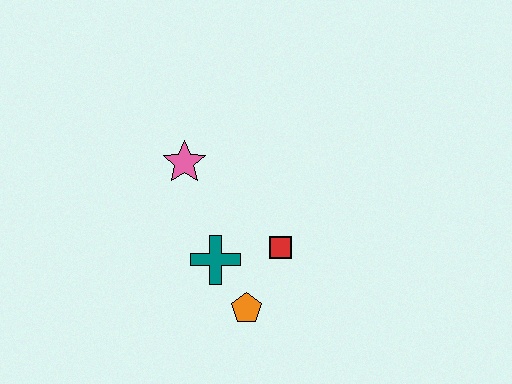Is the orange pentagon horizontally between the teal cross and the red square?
Yes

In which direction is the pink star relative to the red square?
The pink star is to the left of the red square.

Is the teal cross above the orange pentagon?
Yes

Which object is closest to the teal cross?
The orange pentagon is closest to the teal cross.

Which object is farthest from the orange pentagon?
The pink star is farthest from the orange pentagon.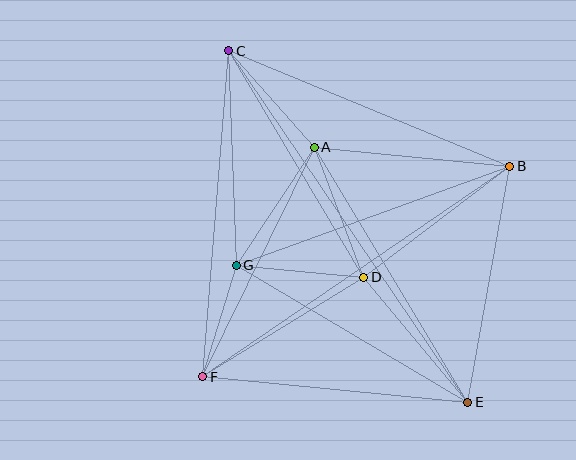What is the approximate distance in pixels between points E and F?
The distance between E and F is approximately 266 pixels.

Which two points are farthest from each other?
Points C and E are farthest from each other.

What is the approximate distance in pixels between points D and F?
The distance between D and F is approximately 190 pixels.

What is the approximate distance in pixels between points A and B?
The distance between A and B is approximately 196 pixels.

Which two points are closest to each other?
Points F and G are closest to each other.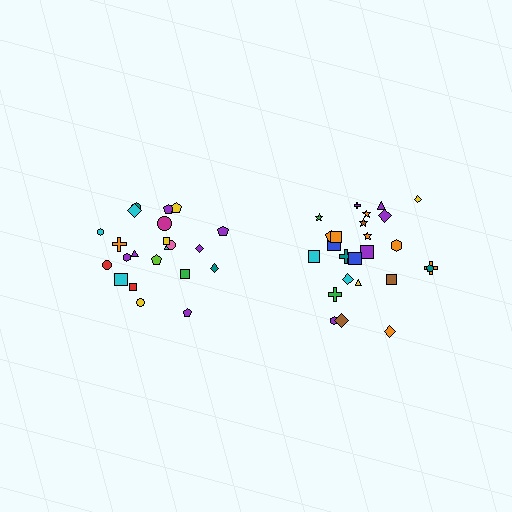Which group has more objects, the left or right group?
The right group.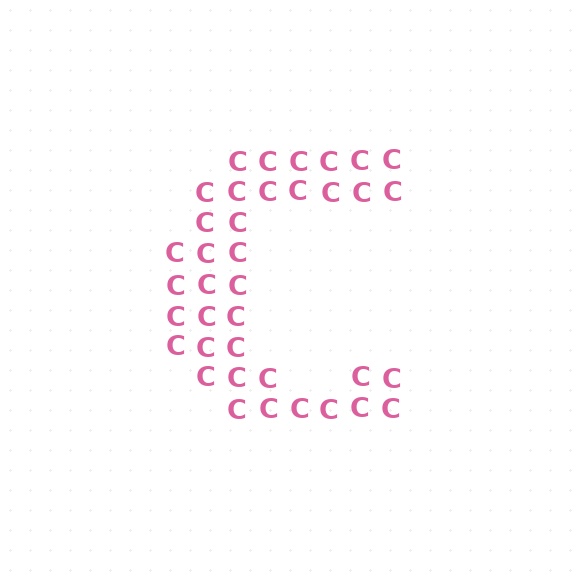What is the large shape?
The large shape is the letter C.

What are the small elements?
The small elements are letter C's.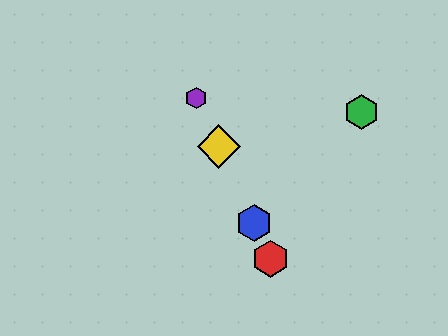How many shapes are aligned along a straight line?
4 shapes (the red hexagon, the blue hexagon, the yellow diamond, the purple hexagon) are aligned along a straight line.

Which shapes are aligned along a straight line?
The red hexagon, the blue hexagon, the yellow diamond, the purple hexagon are aligned along a straight line.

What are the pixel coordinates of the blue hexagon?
The blue hexagon is at (254, 223).